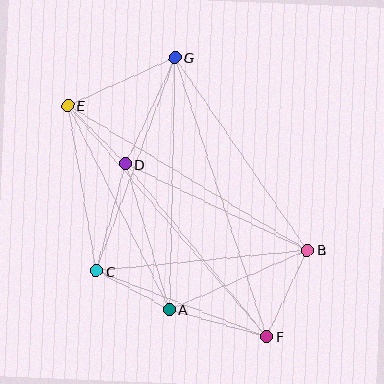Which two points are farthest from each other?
Points E and F are farthest from each other.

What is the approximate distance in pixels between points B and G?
The distance between B and G is approximately 234 pixels.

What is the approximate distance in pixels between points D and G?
The distance between D and G is approximately 118 pixels.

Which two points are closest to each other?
Points A and C are closest to each other.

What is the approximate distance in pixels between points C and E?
The distance between C and E is approximately 168 pixels.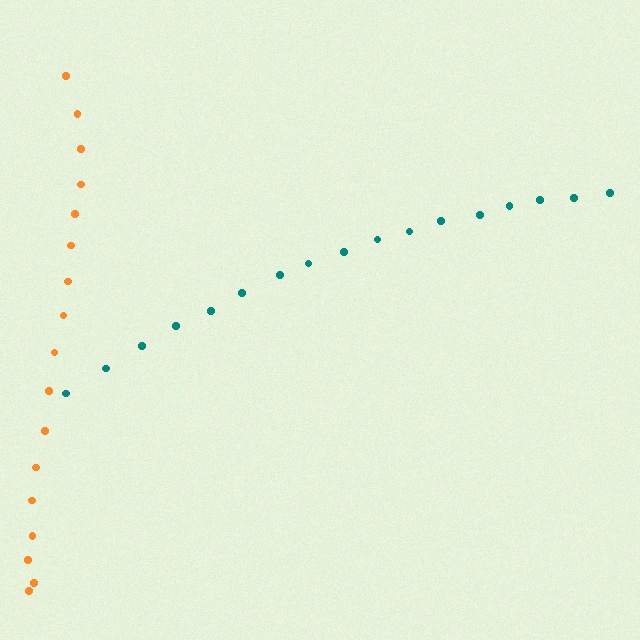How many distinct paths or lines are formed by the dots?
There are 2 distinct paths.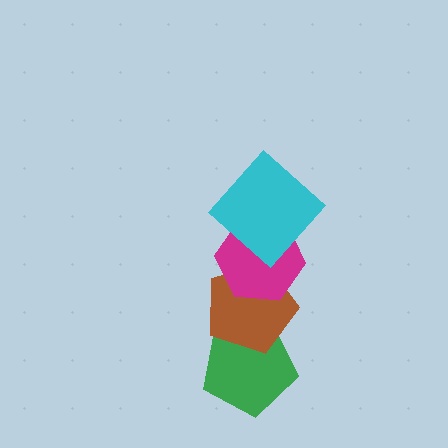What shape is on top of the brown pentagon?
The magenta hexagon is on top of the brown pentagon.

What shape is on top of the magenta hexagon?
The cyan diamond is on top of the magenta hexagon.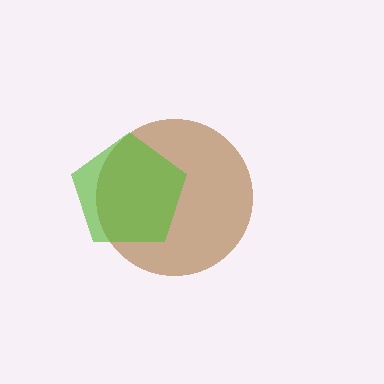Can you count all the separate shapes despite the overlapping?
Yes, there are 2 separate shapes.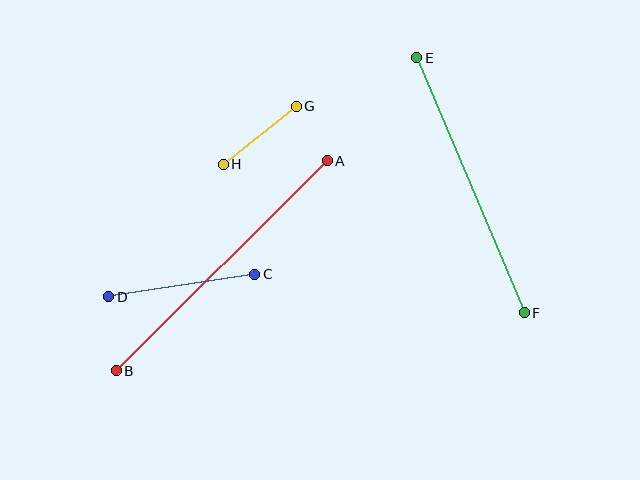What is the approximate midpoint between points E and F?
The midpoint is at approximately (471, 185) pixels.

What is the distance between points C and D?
The distance is approximately 148 pixels.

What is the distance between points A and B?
The distance is approximately 298 pixels.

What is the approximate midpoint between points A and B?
The midpoint is at approximately (222, 266) pixels.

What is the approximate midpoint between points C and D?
The midpoint is at approximately (182, 285) pixels.